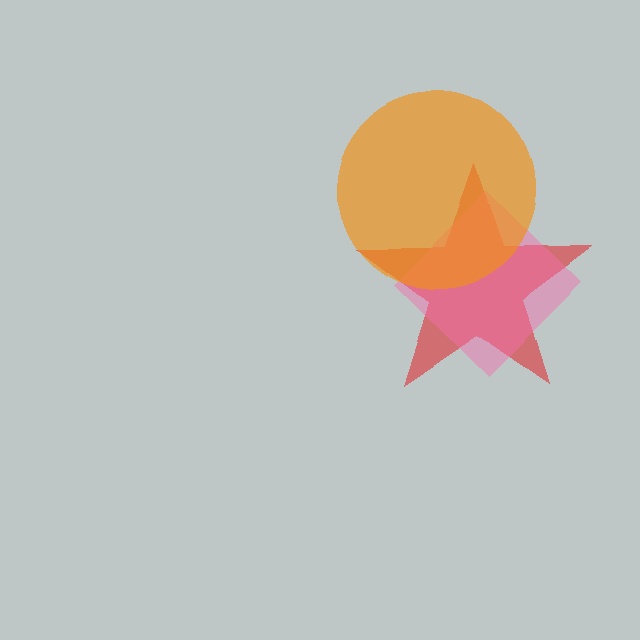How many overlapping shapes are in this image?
There are 3 overlapping shapes in the image.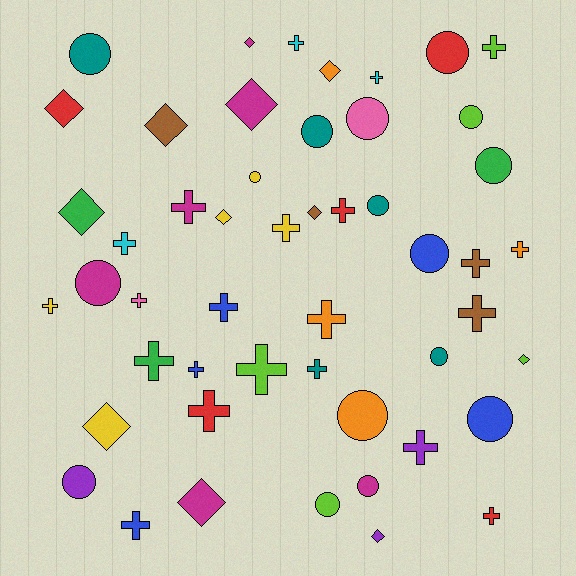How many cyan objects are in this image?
There are 3 cyan objects.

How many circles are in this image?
There are 16 circles.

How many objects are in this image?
There are 50 objects.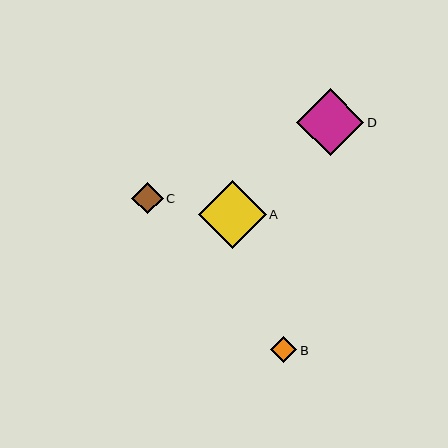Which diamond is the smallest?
Diamond B is the smallest with a size of approximately 26 pixels.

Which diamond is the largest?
Diamond A is the largest with a size of approximately 68 pixels.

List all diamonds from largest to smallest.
From largest to smallest: A, D, C, B.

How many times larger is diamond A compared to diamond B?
Diamond A is approximately 2.6 times the size of diamond B.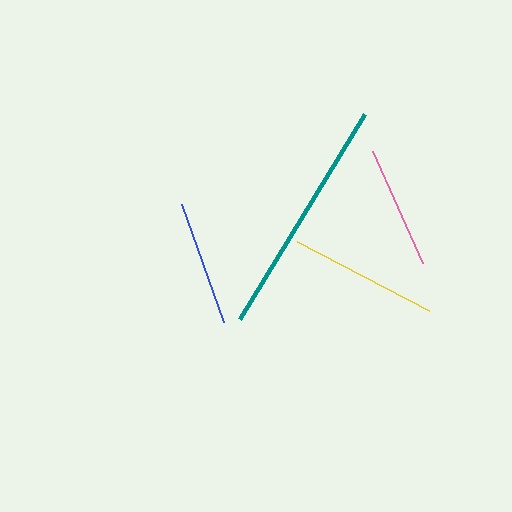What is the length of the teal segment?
The teal segment is approximately 240 pixels long.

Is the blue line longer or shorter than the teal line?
The teal line is longer than the blue line.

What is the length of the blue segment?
The blue segment is approximately 125 pixels long.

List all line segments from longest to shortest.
From longest to shortest: teal, yellow, blue, pink.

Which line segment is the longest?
The teal line is the longest at approximately 240 pixels.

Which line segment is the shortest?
The pink line is the shortest at approximately 123 pixels.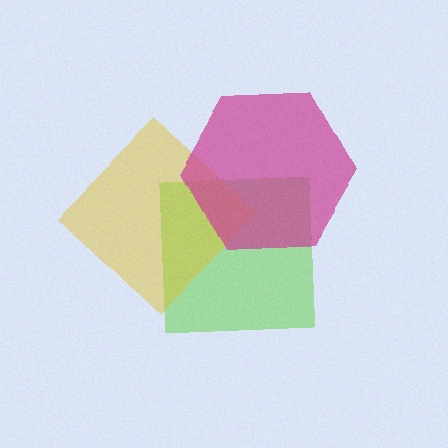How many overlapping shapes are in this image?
There are 3 overlapping shapes in the image.